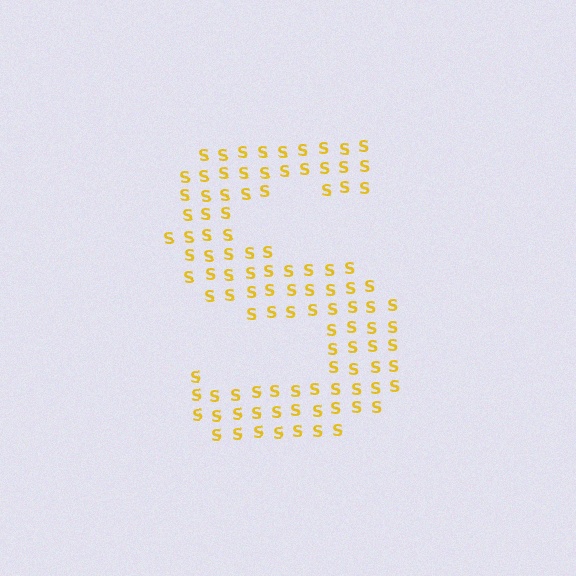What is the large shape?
The large shape is the letter S.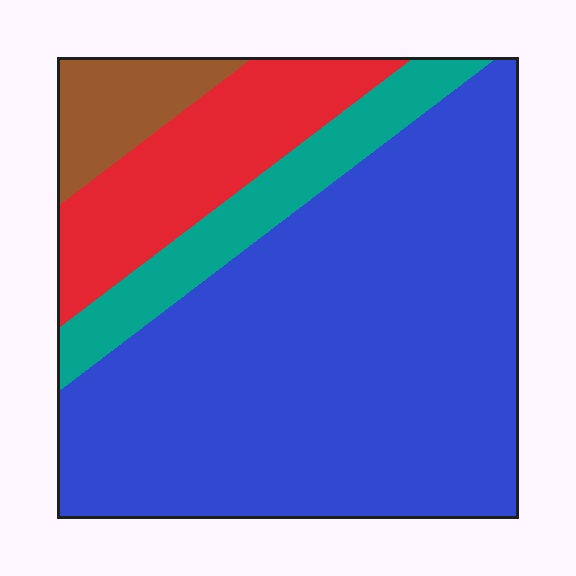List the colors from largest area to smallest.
From largest to smallest: blue, red, teal, brown.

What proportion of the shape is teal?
Teal covers around 10% of the shape.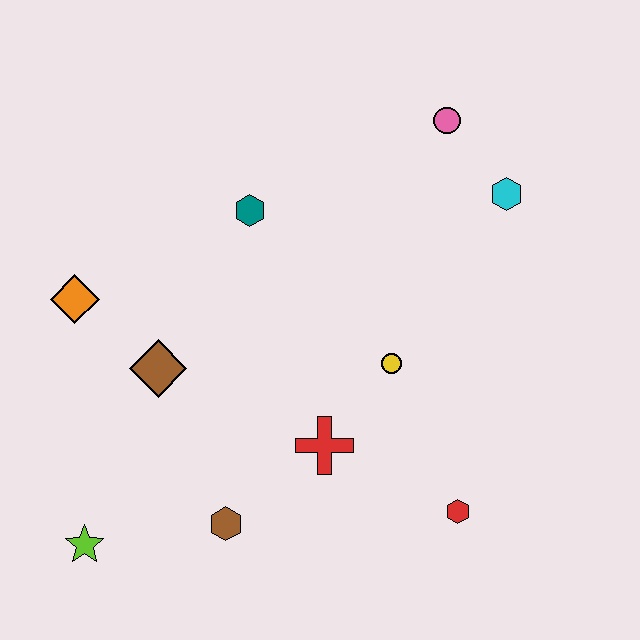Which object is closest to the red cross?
The yellow circle is closest to the red cross.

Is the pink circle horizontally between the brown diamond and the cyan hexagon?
Yes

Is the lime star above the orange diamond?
No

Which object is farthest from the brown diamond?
The cyan hexagon is farthest from the brown diamond.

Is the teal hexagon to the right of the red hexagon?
No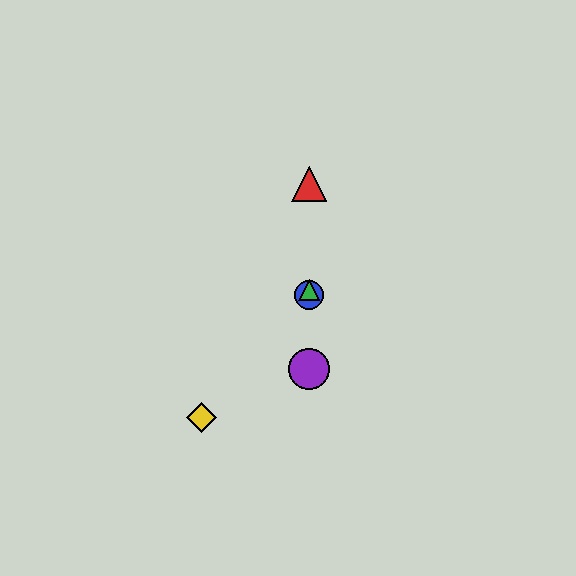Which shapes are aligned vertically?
The red triangle, the blue circle, the green triangle, the purple circle are aligned vertically.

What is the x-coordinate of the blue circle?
The blue circle is at x≈309.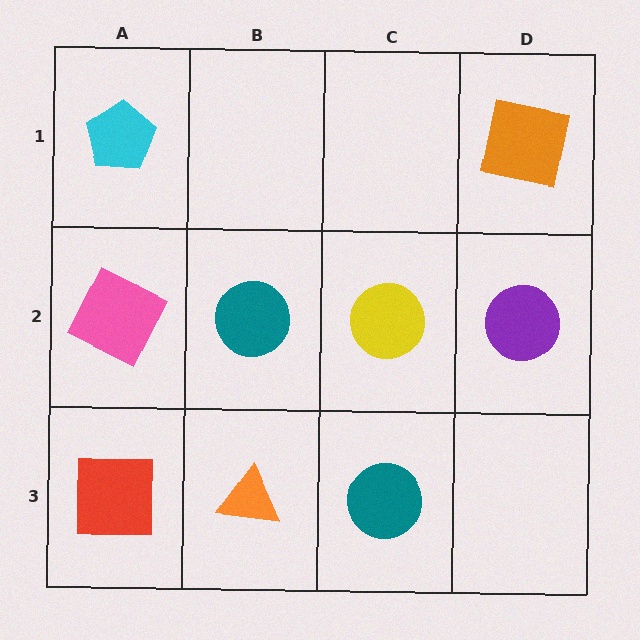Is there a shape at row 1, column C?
No, that cell is empty.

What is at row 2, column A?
A pink square.